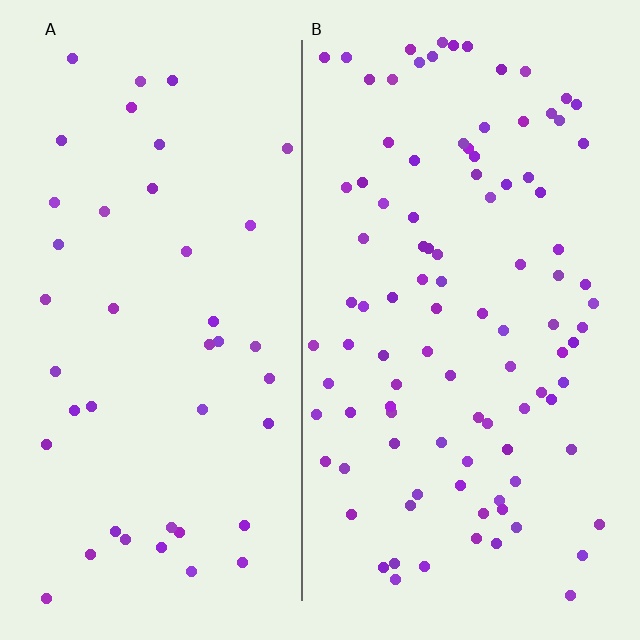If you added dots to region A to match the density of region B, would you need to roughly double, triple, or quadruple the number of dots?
Approximately double.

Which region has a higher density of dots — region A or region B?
B (the right).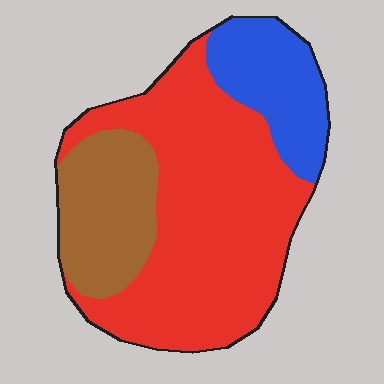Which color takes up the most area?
Red, at roughly 60%.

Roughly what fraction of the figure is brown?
Brown takes up between a sixth and a third of the figure.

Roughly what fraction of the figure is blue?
Blue covers about 20% of the figure.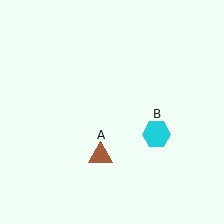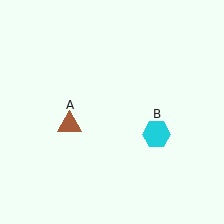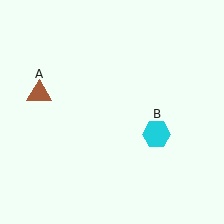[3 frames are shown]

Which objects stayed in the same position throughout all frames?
Cyan hexagon (object B) remained stationary.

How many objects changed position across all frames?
1 object changed position: brown triangle (object A).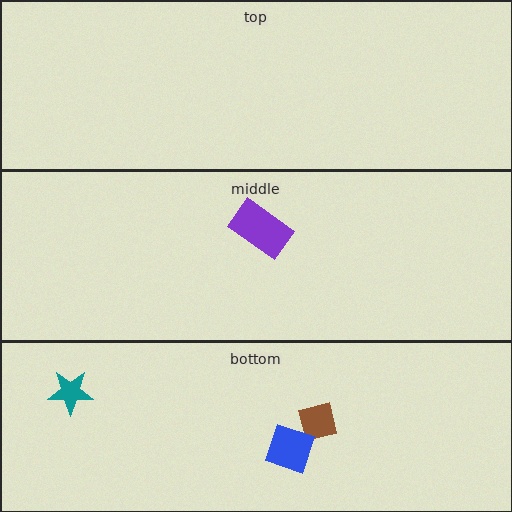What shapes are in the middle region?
The purple rectangle.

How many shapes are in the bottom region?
3.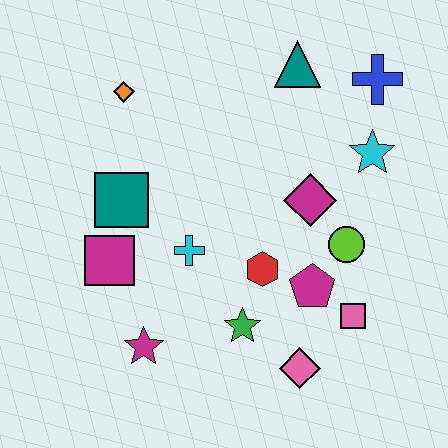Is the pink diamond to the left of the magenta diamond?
Yes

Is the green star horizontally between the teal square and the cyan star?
Yes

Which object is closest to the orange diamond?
The teal square is closest to the orange diamond.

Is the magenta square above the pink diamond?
Yes